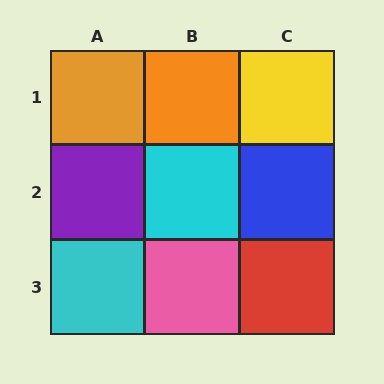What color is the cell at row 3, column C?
Red.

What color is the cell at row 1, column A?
Orange.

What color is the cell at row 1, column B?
Orange.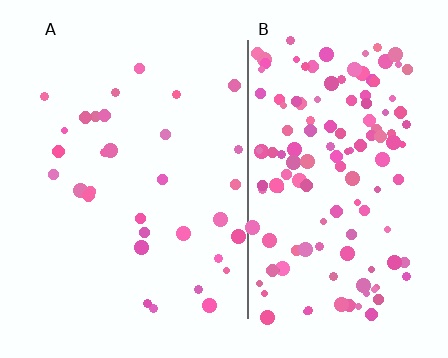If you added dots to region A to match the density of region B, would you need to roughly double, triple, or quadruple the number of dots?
Approximately quadruple.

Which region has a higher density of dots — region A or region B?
B (the right).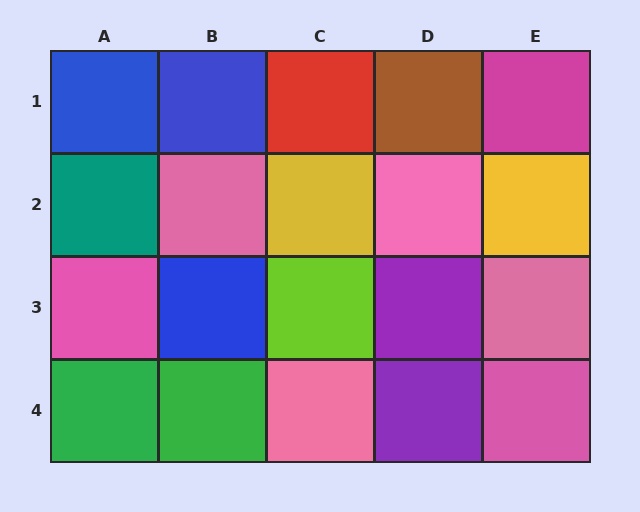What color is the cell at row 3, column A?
Pink.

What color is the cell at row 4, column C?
Pink.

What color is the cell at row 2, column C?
Yellow.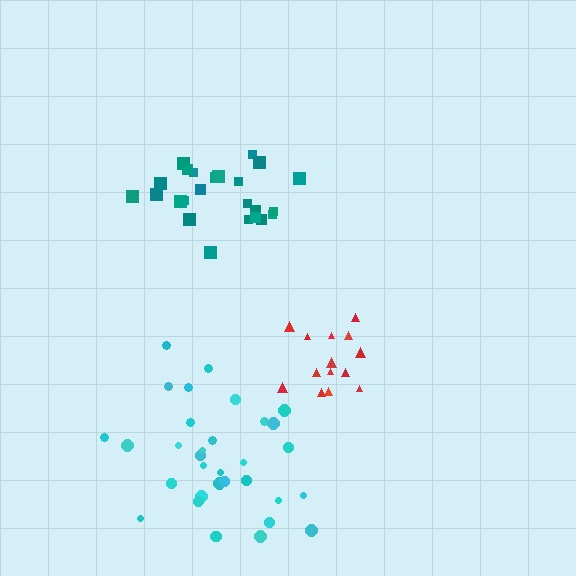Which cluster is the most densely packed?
Teal.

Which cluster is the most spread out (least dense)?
Cyan.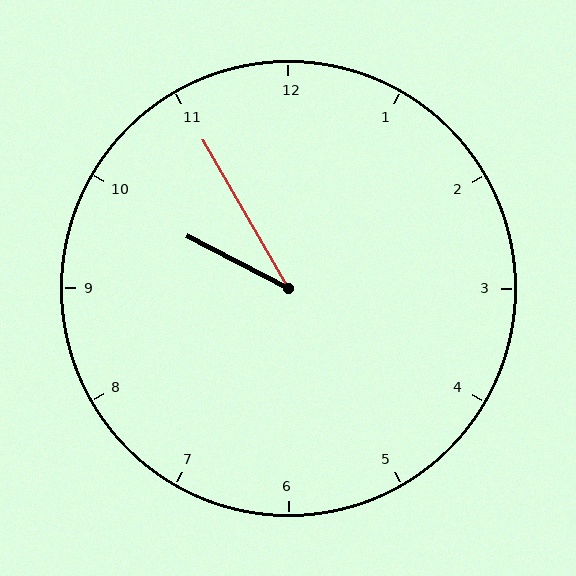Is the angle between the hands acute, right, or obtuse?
It is acute.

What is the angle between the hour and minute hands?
Approximately 32 degrees.